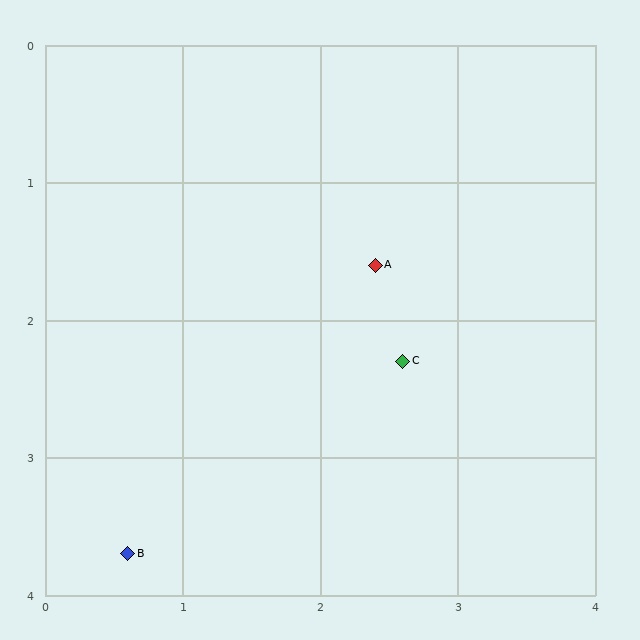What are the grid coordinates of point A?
Point A is at approximately (2.4, 1.6).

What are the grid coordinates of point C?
Point C is at approximately (2.6, 2.3).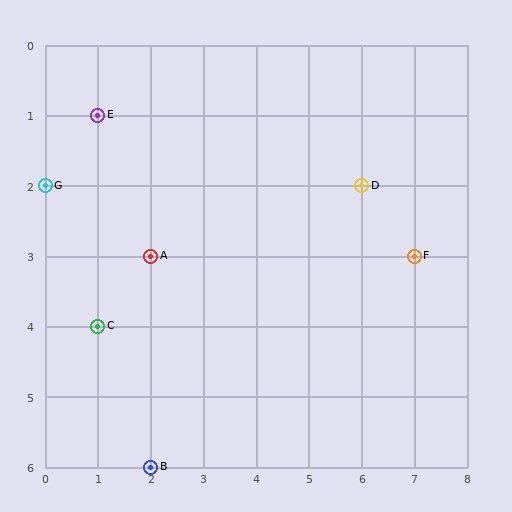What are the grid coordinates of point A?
Point A is at grid coordinates (2, 3).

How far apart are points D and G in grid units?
Points D and G are 6 columns apart.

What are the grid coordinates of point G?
Point G is at grid coordinates (0, 2).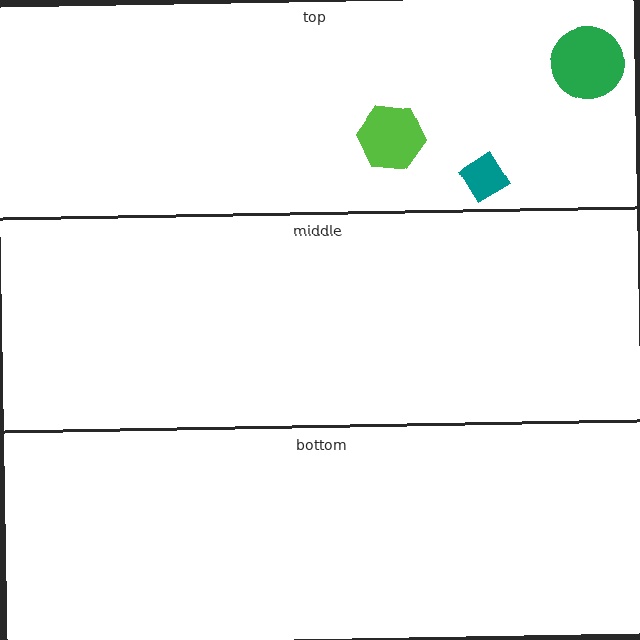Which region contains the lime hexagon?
The top region.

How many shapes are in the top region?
3.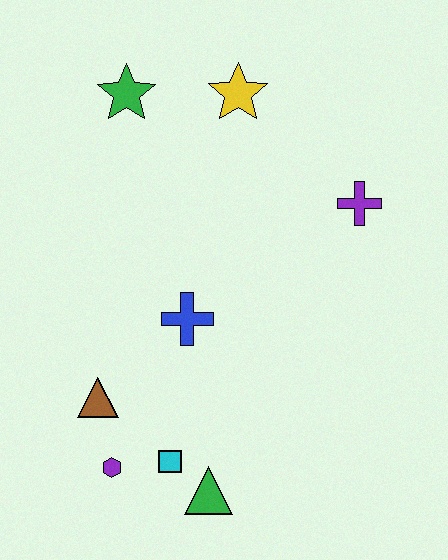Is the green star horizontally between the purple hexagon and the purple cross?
Yes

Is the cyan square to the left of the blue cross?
Yes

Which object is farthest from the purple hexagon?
The yellow star is farthest from the purple hexagon.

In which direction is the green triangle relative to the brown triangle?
The green triangle is to the right of the brown triangle.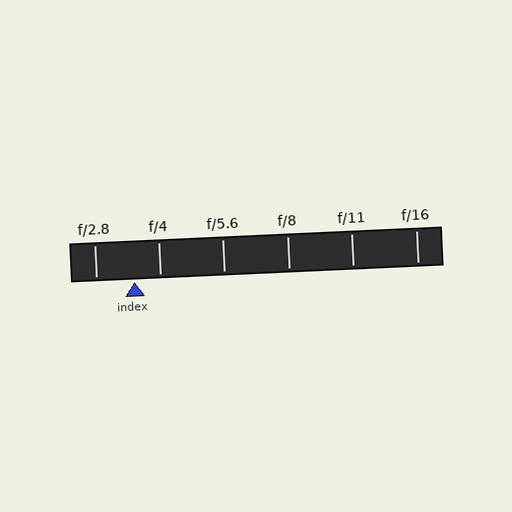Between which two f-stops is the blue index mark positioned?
The index mark is between f/2.8 and f/4.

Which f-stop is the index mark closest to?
The index mark is closest to f/4.